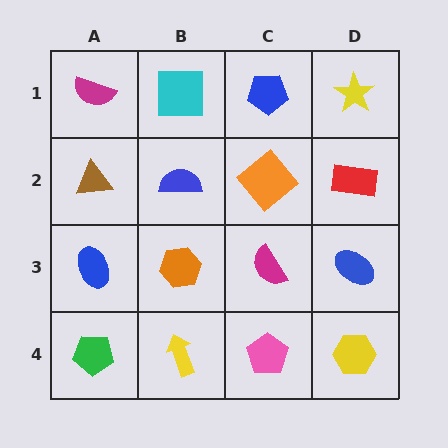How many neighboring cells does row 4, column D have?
2.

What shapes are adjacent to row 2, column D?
A yellow star (row 1, column D), a blue ellipse (row 3, column D), an orange diamond (row 2, column C).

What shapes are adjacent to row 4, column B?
An orange hexagon (row 3, column B), a green pentagon (row 4, column A), a pink pentagon (row 4, column C).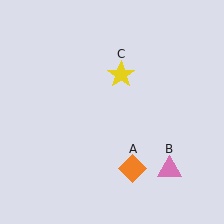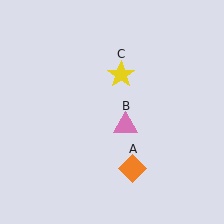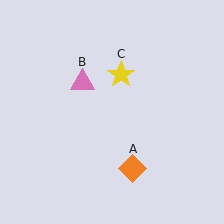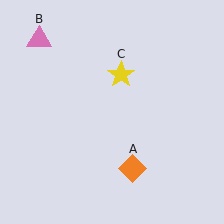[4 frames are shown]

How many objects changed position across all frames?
1 object changed position: pink triangle (object B).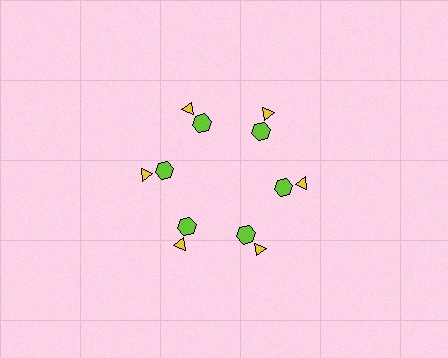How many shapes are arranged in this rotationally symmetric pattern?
There are 12 shapes, arranged in 6 groups of 2.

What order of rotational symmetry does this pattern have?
This pattern has 6-fold rotational symmetry.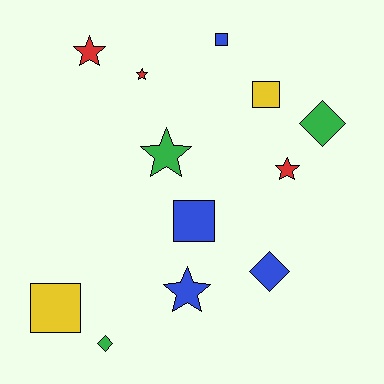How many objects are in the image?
There are 12 objects.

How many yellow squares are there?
There are 2 yellow squares.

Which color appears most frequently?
Blue, with 4 objects.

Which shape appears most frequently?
Star, with 5 objects.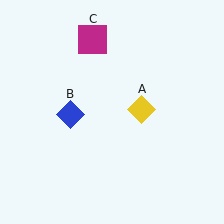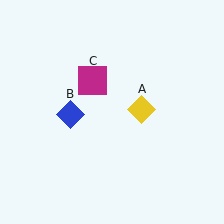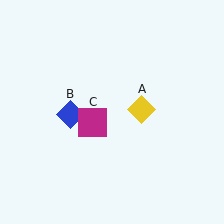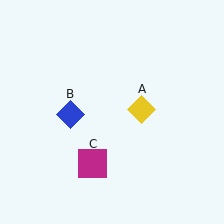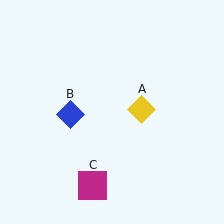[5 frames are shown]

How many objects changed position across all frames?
1 object changed position: magenta square (object C).